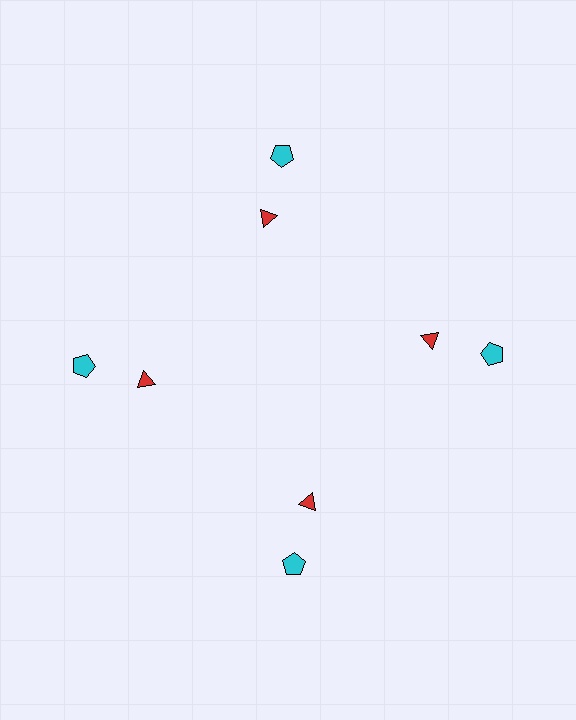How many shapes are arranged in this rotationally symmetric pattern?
There are 8 shapes, arranged in 4 groups of 2.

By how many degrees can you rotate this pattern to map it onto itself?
The pattern maps onto itself every 90 degrees of rotation.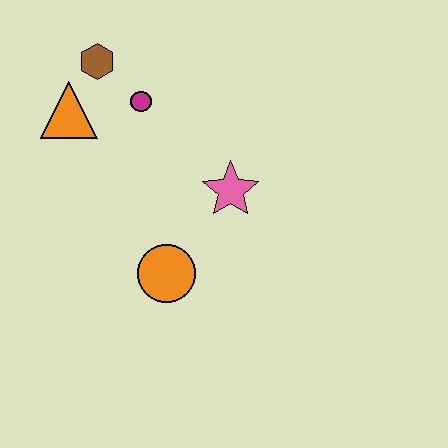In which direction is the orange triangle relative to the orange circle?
The orange triangle is above the orange circle.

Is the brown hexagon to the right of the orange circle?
No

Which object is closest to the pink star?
The orange circle is closest to the pink star.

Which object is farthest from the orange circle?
The brown hexagon is farthest from the orange circle.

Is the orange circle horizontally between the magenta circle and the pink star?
Yes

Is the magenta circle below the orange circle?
No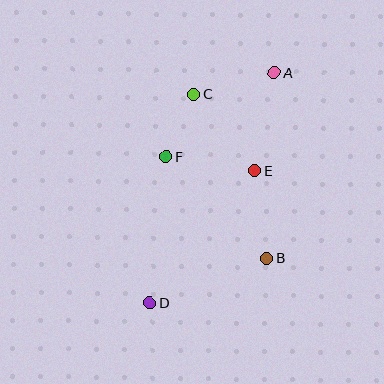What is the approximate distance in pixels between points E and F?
The distance between E and F is approximately 90 pixels.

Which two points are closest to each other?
Points C and F are closest to each other.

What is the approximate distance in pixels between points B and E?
The distance between B and E is approximately 89 pixels.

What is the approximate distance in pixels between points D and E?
The distance between D and E is approximately 169 pixels.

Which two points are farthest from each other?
Points A and D are farthest from each other.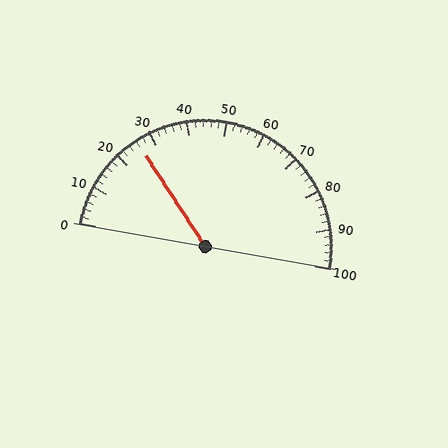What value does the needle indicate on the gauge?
The needle indicates approximately 26.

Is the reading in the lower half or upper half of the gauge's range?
The reading is in the lower half of the range (0 to 100).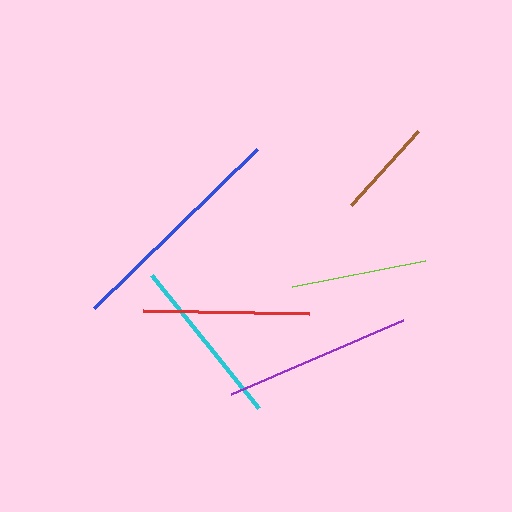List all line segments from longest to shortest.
From longest to shortest: blue, purple, cyan, red, lime, brown.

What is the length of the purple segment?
The purple segment is approximately 187 pixels long.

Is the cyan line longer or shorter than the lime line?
The cyan line is longer than the lime line.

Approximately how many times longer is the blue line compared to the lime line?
The blue line is approximately 1.7 times the length of the lime line.